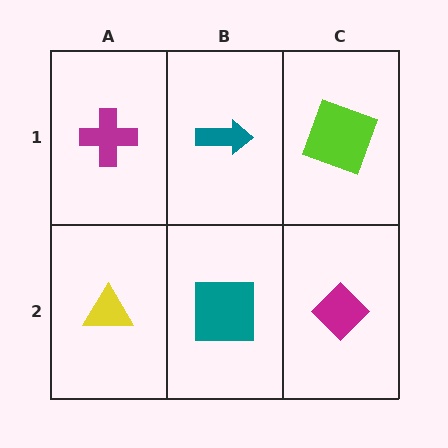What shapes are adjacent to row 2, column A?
A magenta cross (row 1, column A), a teal square (row 2, column B).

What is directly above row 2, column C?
A lime square.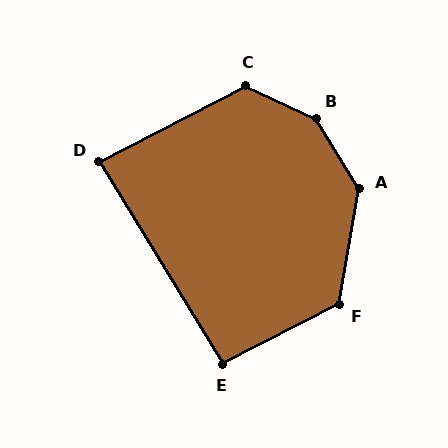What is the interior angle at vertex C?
Approximately 128 degrees (obtuse).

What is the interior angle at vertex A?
Approximately 138 degrees (obtuse).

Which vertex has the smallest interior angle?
D, at approximately 86 degrees.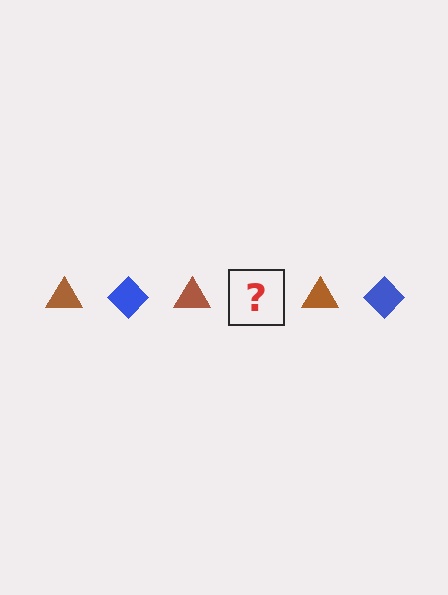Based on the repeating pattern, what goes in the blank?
The blank should be a blue diamond.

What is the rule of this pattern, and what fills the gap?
The rule is that the pattern alternates between brown triangle and blue diamond. The gap should be filled with a blue diamond.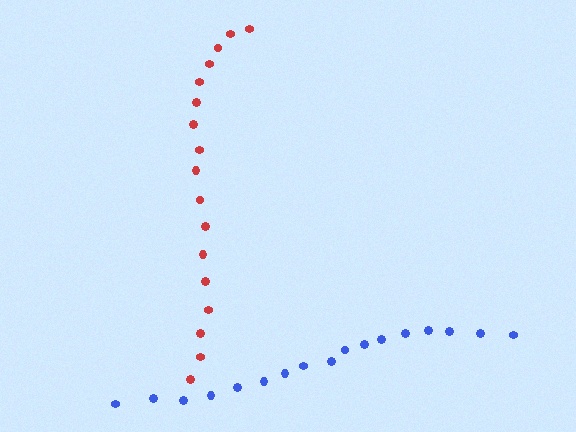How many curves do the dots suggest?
There are 2 distinct paths.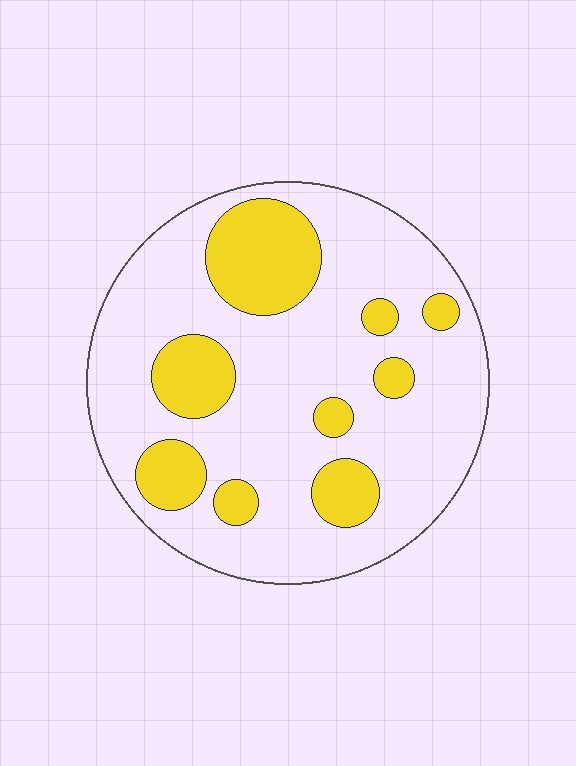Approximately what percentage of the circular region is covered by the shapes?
Approximately 25%.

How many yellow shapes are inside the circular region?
9.